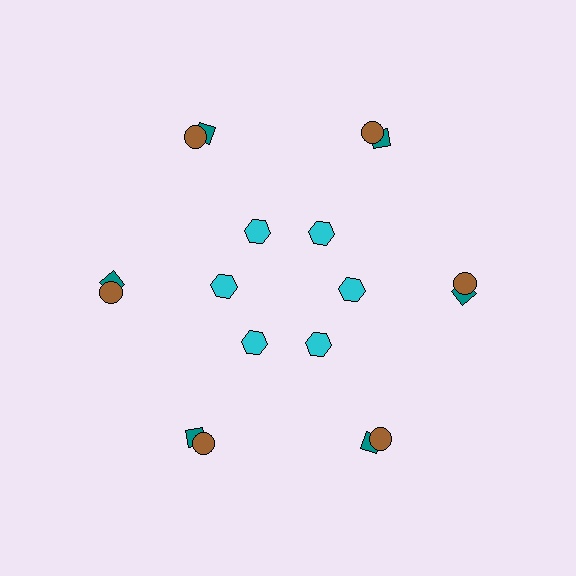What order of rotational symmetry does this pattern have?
This pattern has 6-fold rotational symmetry.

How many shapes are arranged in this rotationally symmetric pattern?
There are 18 shapes, arranged in 6 groups of 3.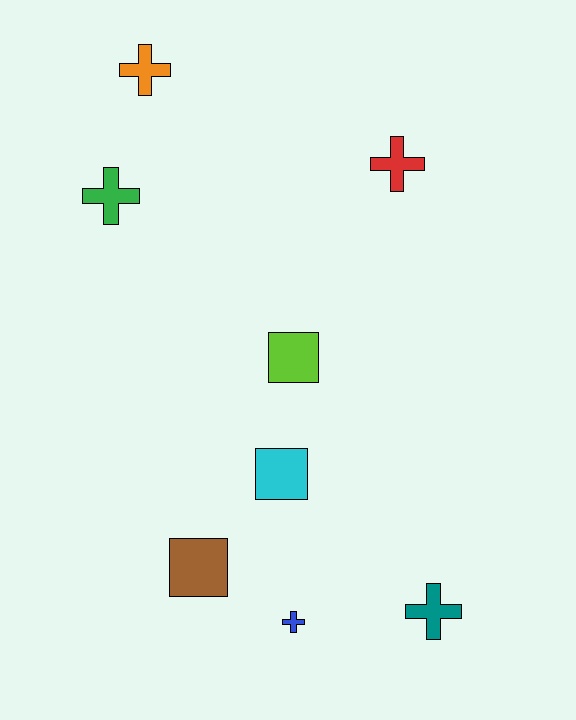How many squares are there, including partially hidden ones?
There are 3 squares.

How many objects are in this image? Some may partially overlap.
There are 8 objects.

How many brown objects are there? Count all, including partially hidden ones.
There is 1 brown object.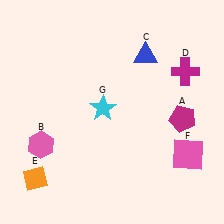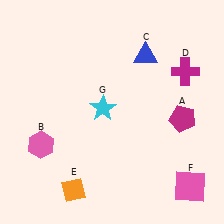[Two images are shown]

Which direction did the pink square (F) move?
The pink square (F) moved down.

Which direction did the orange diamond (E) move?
The orange diamond (E) moved right.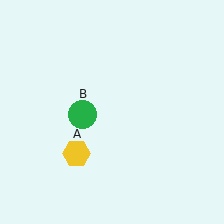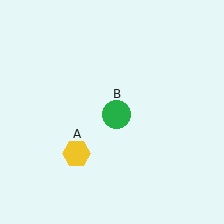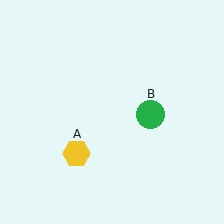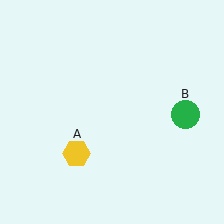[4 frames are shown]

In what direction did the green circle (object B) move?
The green circle (object B) moved right.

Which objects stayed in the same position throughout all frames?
Yellow hexagon (object A) remained stationary.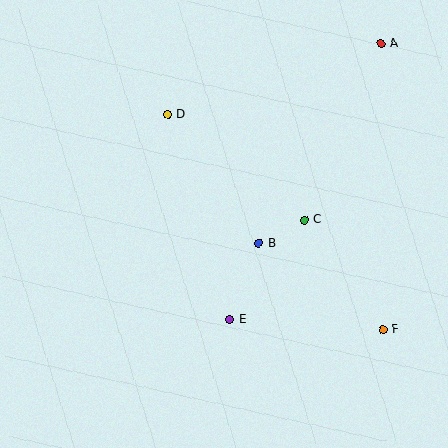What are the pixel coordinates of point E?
Point E is at (230, 320).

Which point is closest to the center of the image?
Point B at (258, 243) is closest to the center.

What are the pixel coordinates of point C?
Point C is at (304, 220).